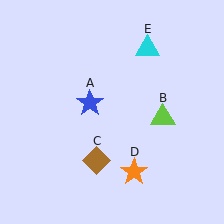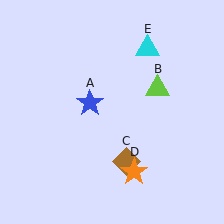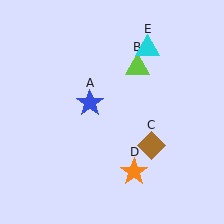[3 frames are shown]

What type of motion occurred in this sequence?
The lime triangle (object B), brown diamond (object C) rotated counterclockwise around the center of the scene.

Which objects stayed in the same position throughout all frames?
Blue star (object A) and orange star (object D) and cyan triangle (object E) remained stationary.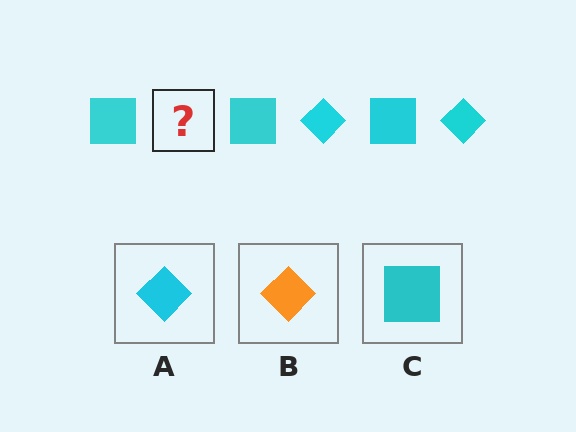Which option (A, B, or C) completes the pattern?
A.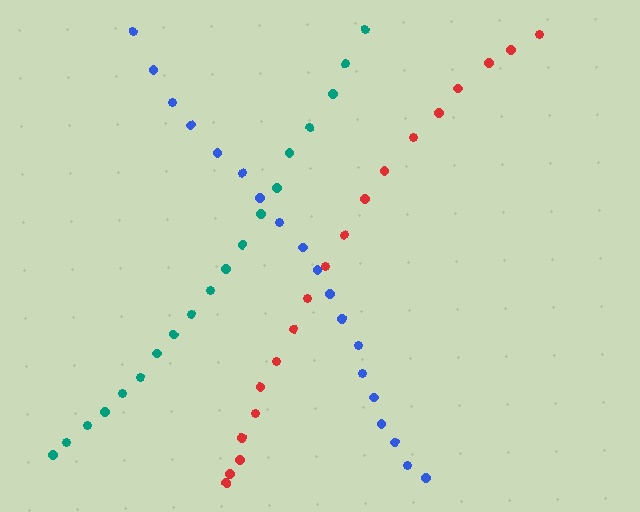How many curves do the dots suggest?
There are 3 distinct paths.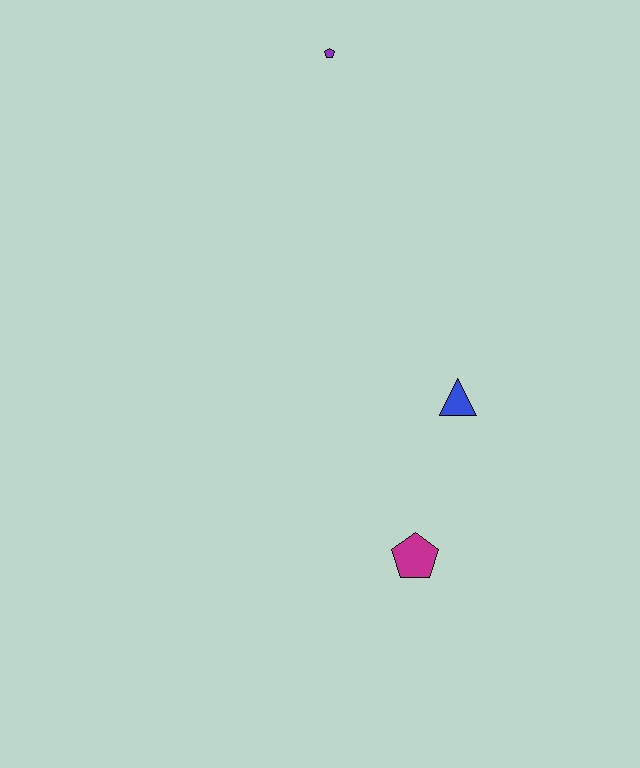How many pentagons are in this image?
There are 2 pentagons.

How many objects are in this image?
There are 3 objects.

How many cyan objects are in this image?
There are no cyan objects.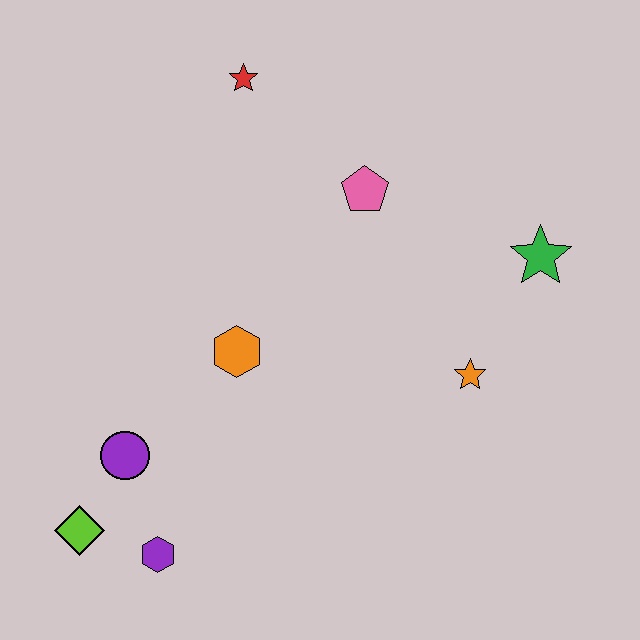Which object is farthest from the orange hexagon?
The green star is farthest from the orange hexagon.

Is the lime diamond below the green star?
Yes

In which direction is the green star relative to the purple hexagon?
The green star is to the right of the purple hexagon.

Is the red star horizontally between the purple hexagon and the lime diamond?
No